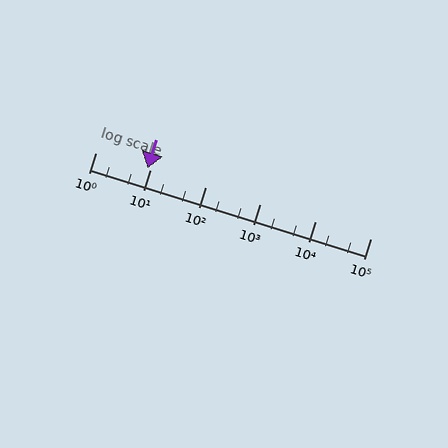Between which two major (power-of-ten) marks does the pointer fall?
The pointer is between 1 and 10.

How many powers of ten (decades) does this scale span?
The scale spans 5 decades, from 1 to 100000.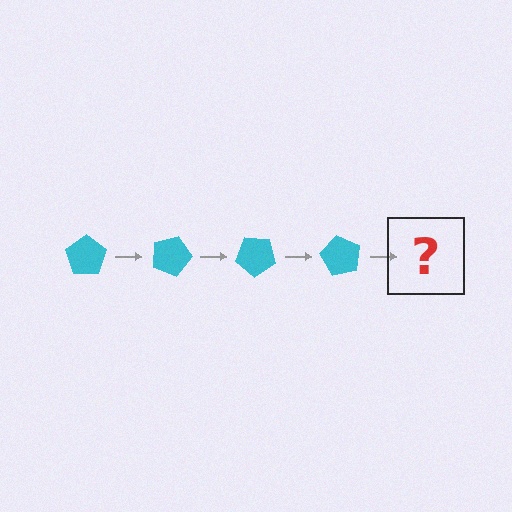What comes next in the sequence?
The next element should be a cyan pentagon rotated 80 degrees.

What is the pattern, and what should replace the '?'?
The pattern is that the pentagon rotates 20 degrees each step. The '?' should be a cyan pentagon rotated 80 degrees.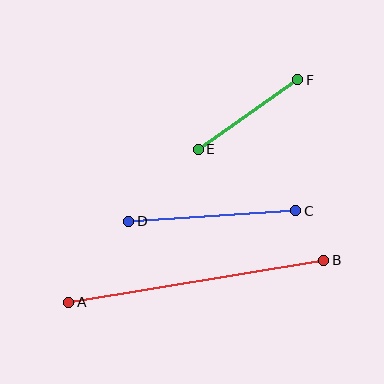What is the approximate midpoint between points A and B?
The midpoint is at approximately (196, 281) pixels.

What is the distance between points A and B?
The distance is approximately 258 pixels.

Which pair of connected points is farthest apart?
Points A and B are farthest apart.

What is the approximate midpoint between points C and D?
The midpoint is at approximately (212, 216) pixels.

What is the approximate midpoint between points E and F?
The midpoint is at approximately (248, 114) pixels.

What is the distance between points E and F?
The distance is approximately 121 pixels.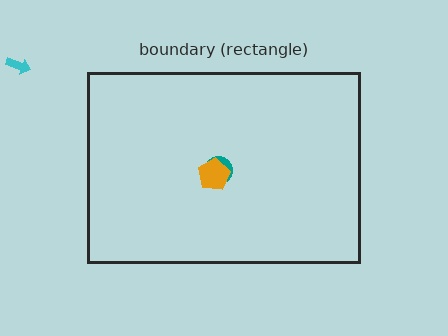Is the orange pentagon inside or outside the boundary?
Inside.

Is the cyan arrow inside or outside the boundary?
Outside.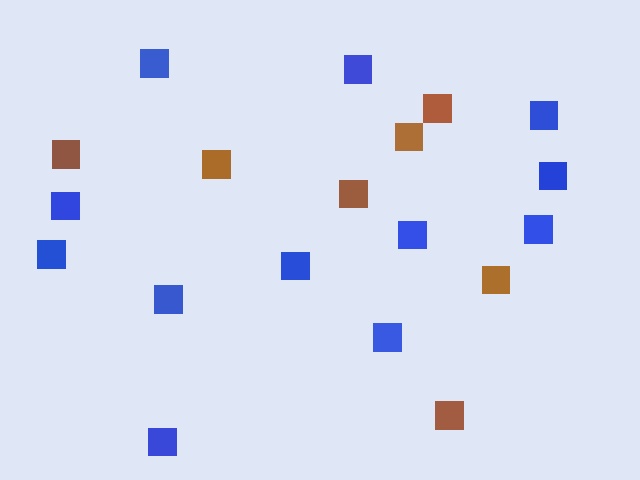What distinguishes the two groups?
There are 2 groups: one group of brown squares (7) and one group of blue squares (12).